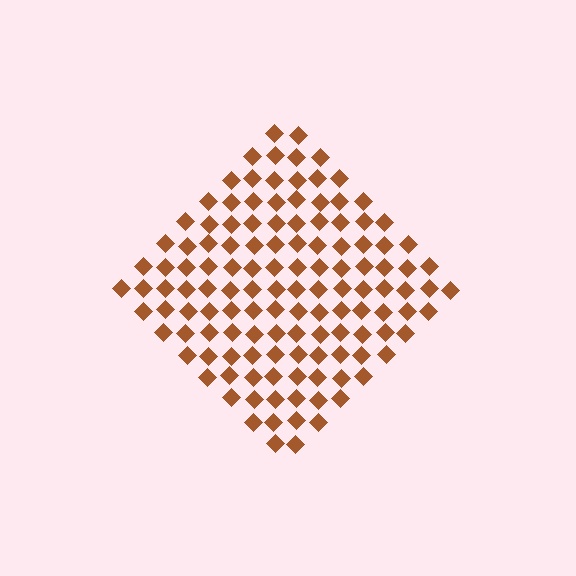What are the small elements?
The small elements are diamonds.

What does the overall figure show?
The overall figure shows a diamond.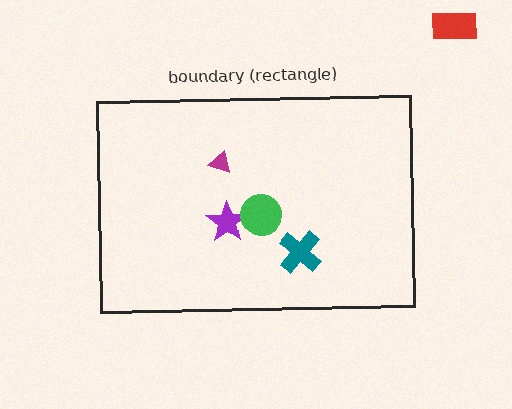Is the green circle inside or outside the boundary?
Inside.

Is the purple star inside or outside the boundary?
Inside.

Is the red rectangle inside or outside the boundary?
Outside.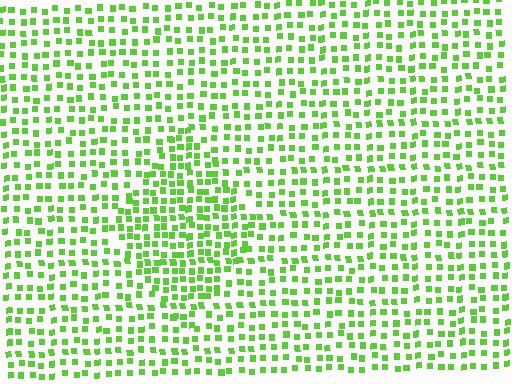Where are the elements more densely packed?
The elements are more densely packed inside the diamond boundary.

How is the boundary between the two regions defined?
The boundary is defined by a change in element density (approximately 1.6x ratio). All elements are the same color, size, and shape.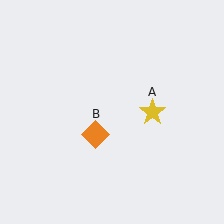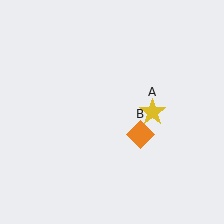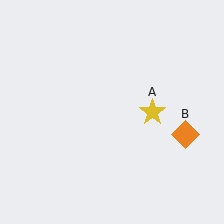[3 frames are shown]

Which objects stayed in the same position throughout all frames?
Yellow star (object A) remained stationary.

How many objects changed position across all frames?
1 object changed position: orange diamond (object B).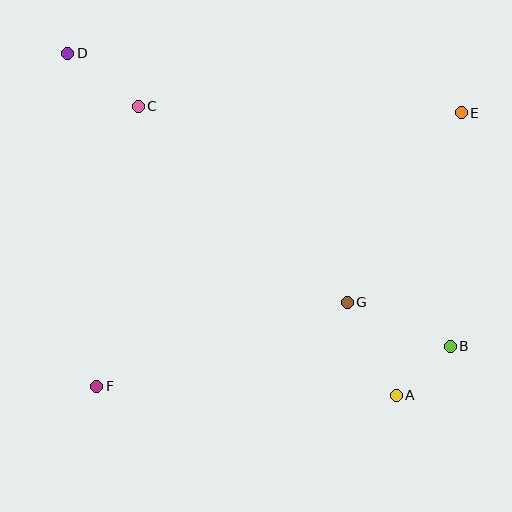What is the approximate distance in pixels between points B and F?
The distance between B and F is approximately 356 pixels.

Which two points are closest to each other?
Points A and B are closest to each other.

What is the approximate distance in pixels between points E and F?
The distance between E and F is approximately 456 pixels.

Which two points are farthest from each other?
Points B and D are farthest from each other.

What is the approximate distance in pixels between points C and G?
The distance between C and G is approximately 286 pixels.